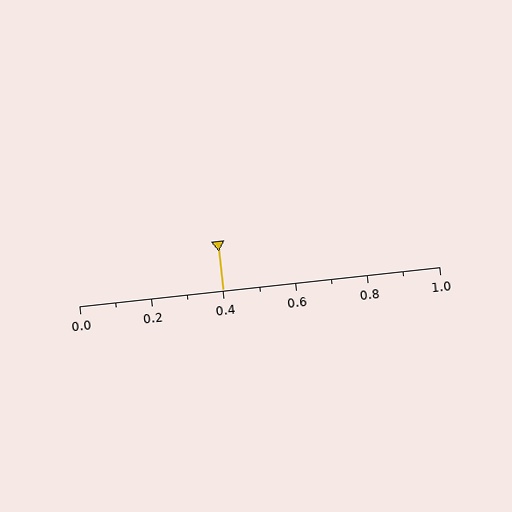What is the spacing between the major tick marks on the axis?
The major ticks are spaced 0.2 apart.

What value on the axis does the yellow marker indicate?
The marker indicates approximately 0.4.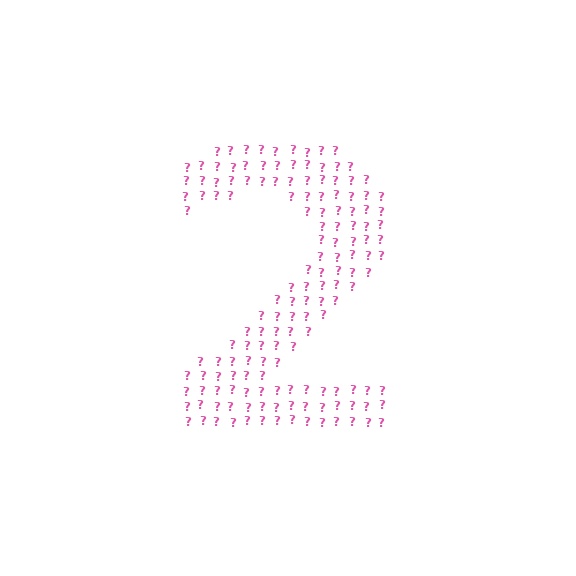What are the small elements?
The small elements are question marks.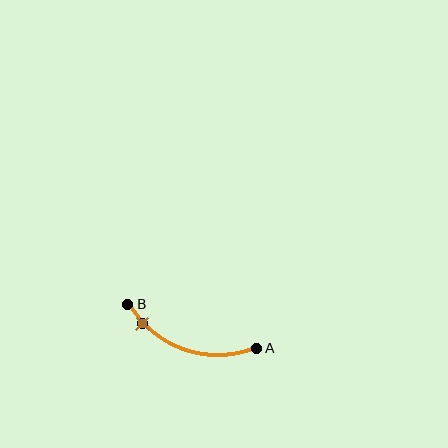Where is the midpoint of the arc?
The arc midpoint is the point on the curve farthest from the straight line joining A and B. It sits below that line.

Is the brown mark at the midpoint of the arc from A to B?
No. The brown mark lies on the arc but is closer to endpoint B. The arc midpoint would be at the point on the curve equidistant along the arc from both A and B.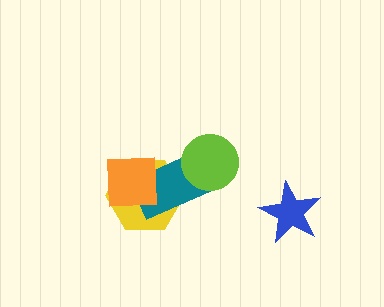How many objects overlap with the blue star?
0 objects overlap with the blue star.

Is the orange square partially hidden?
No, no other shape covers it.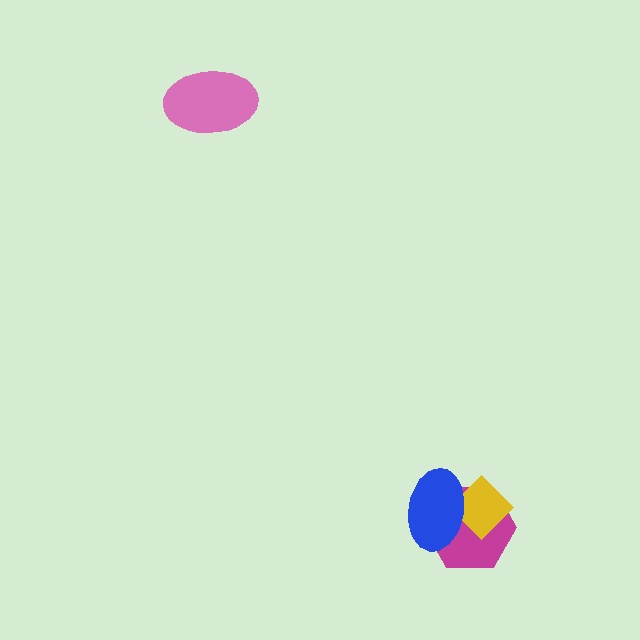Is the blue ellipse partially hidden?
No, no other shape covers it.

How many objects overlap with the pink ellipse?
0 objects overlap with the pink ellipse.